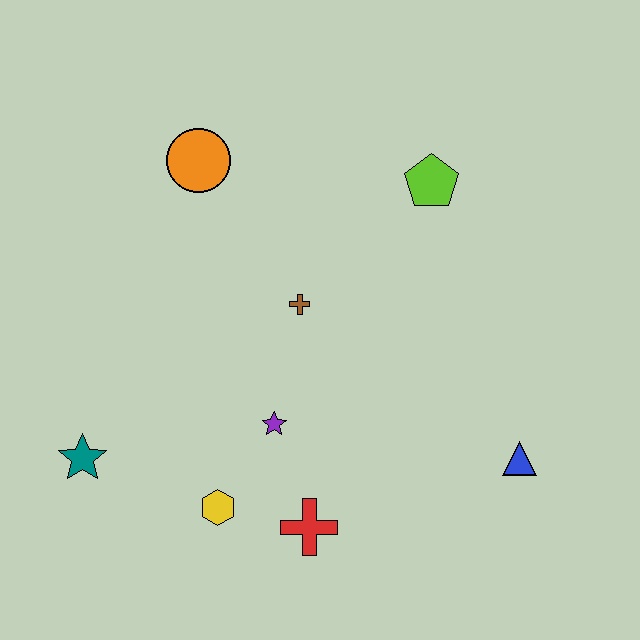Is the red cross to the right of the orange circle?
Yes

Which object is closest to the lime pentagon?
The brown cross is closest to the lime pentagon.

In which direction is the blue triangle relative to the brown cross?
The blue triangle is to the right of the brown cross.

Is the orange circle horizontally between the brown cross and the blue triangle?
No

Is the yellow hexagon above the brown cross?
No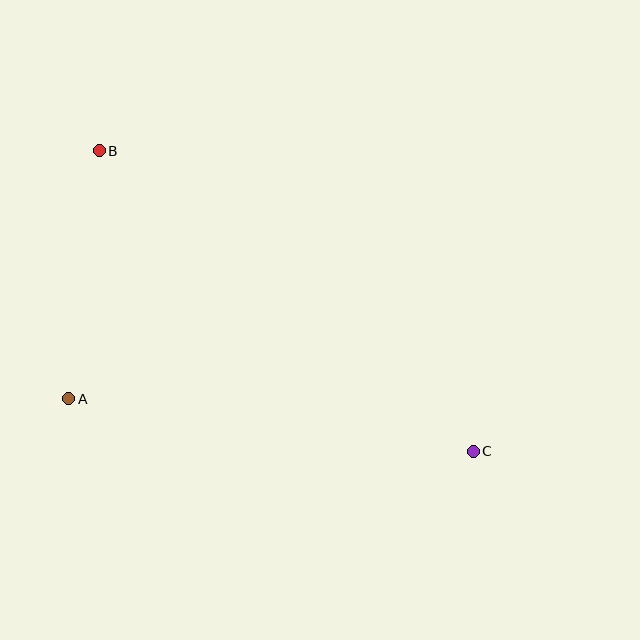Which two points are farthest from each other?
Points B and C are farthest from each other.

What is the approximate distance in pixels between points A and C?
The distance between A and C is approximately 408 pixels.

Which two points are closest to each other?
Points A and B are closest to each other.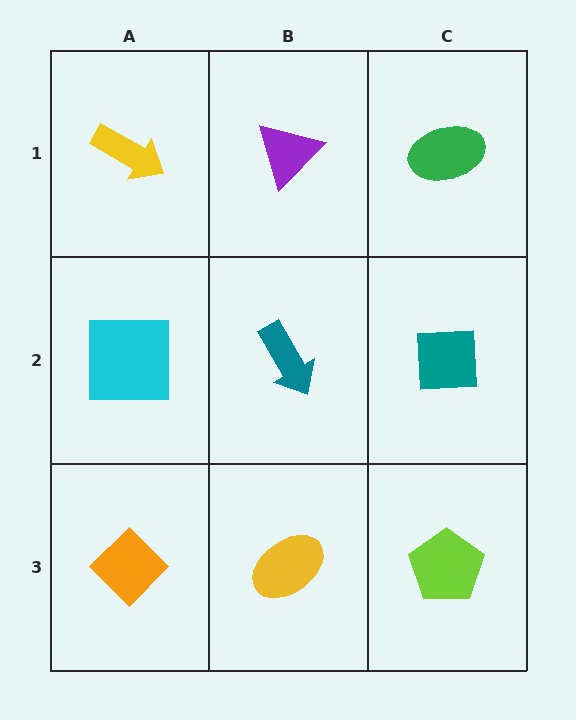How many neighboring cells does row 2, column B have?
4.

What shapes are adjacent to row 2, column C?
A green ellipse (row 1, column C), a lime pentagon (row 3, column C), a teal arrow (row 2, column B).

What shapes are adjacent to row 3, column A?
A cyan square (row 2, column A), a yellow ellipse (row 3, column B).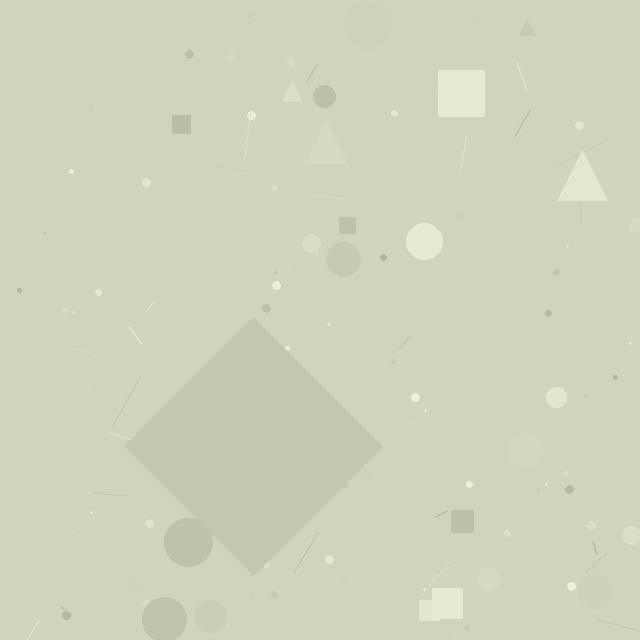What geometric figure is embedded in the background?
A diamond is embedded in the background.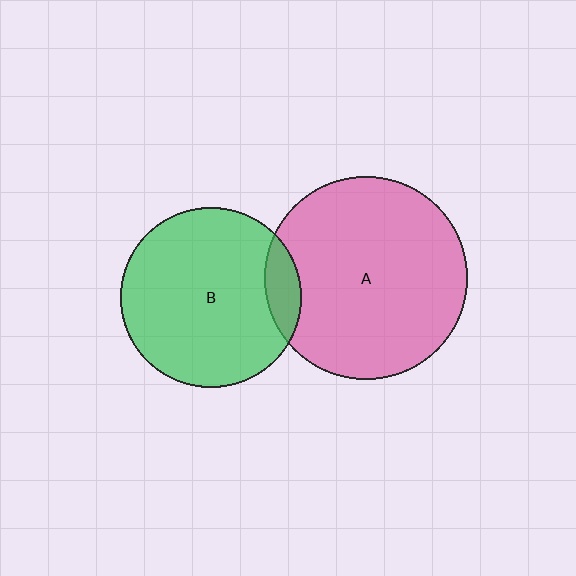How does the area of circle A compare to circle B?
Approximately 1.3 times.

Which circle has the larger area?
Circle A (pink).